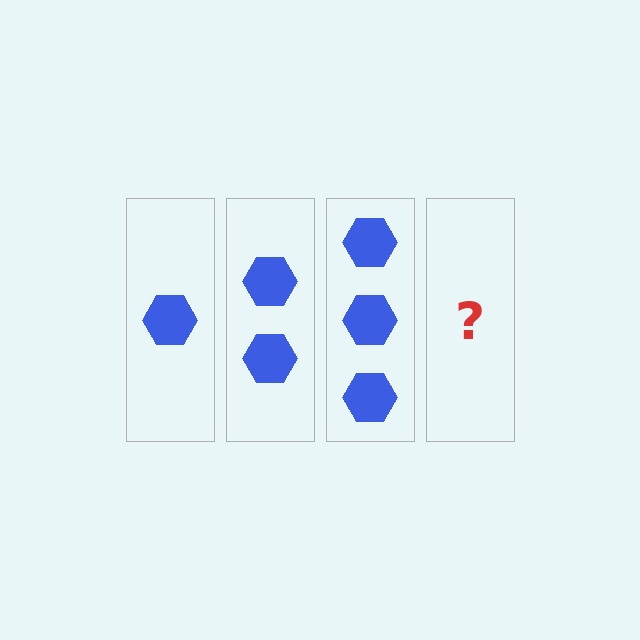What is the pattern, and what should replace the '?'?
The pattern is that each step adds one more hexagon. The '?' should be 4 hexagons.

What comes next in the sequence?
The next element should be 4 hexagons.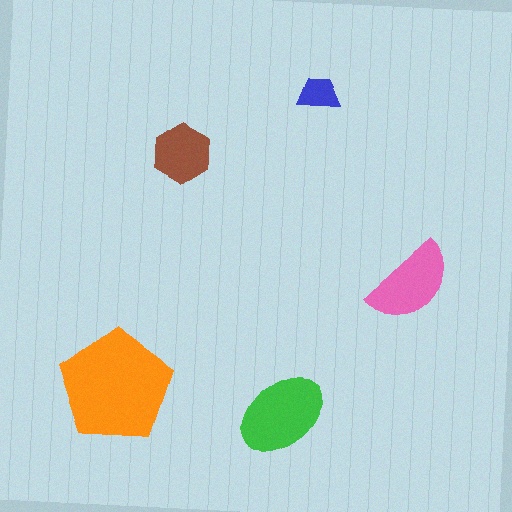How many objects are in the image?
There are 5 objects in the image.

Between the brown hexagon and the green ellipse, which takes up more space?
The green ellipse.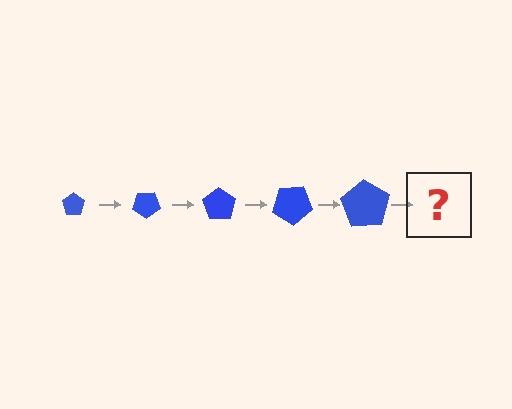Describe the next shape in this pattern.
It should be a pentagon, larger than the previous one and rotated 175 degrees from the start.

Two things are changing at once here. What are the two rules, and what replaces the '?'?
The two rules are that the pentagon grows larger each step and it rotates 35 degrees each step. The '?' should be a pentagon, larger than the previous one and rotated 175 degrees from the start.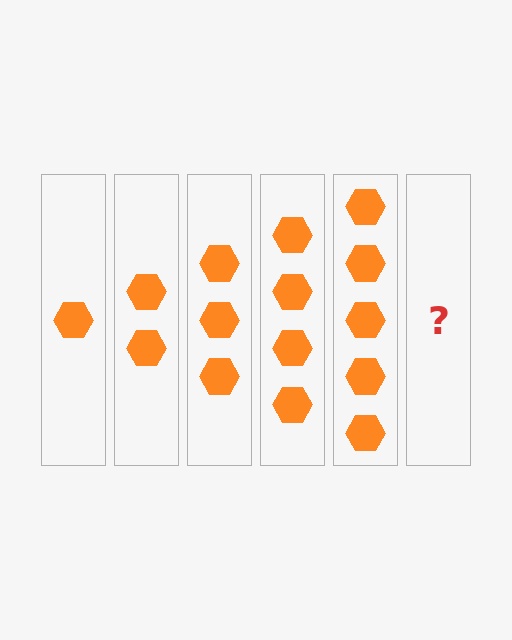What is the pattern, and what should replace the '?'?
The pattern is that each step adds one more hexagon. The '?' should be 6 hexagons.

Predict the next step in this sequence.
The next step is 6 hexagons.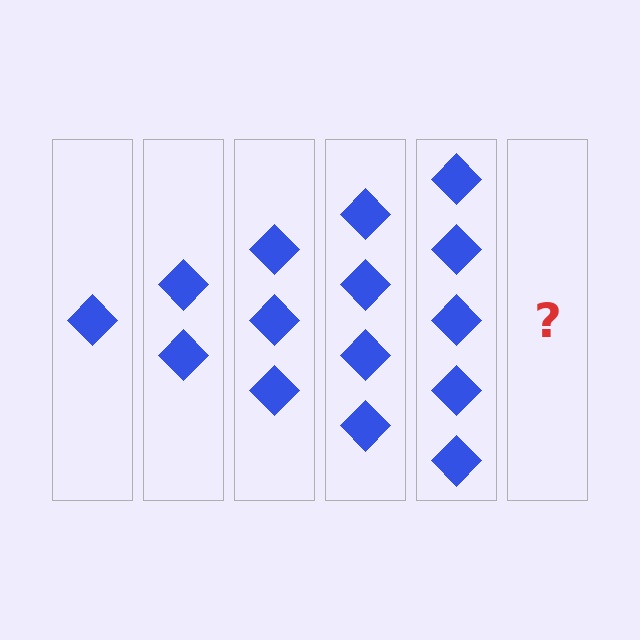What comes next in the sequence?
The next element should be 6 diamonds.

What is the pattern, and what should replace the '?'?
The pattern is that each step adds one more diamond. The '?' should be 6 diamonds.